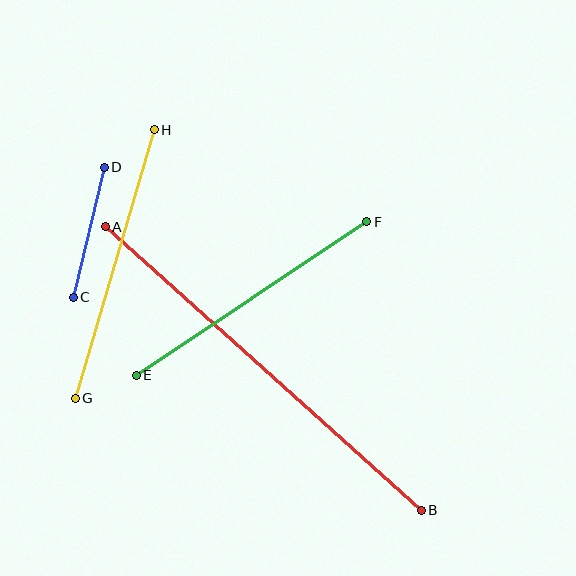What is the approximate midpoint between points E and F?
The midpoint is at approximately (252, 299) pixels.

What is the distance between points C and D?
The distance is approximately 134 pixels.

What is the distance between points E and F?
The distance is approximately 277 pixels.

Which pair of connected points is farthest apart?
Points A and B are farthest apart.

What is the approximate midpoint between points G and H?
The midpoint is at approximately (115, 264) pixels.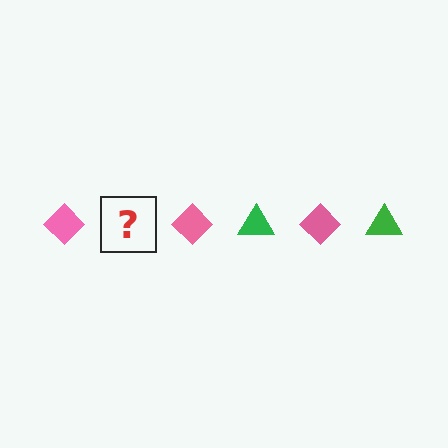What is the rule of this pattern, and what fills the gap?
The rule is that the pattern alternates between pink diamond and green triangle. The gap should be filled with a green triangle.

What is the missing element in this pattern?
The missing element is a green triangle.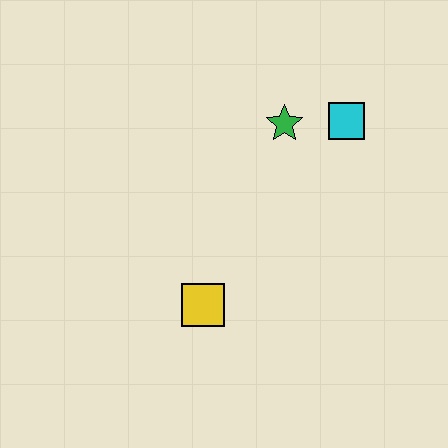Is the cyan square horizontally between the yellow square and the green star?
No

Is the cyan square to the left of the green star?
No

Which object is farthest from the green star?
The yellow square is farthest from the green star.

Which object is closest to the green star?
The cyan square is closest to the green star.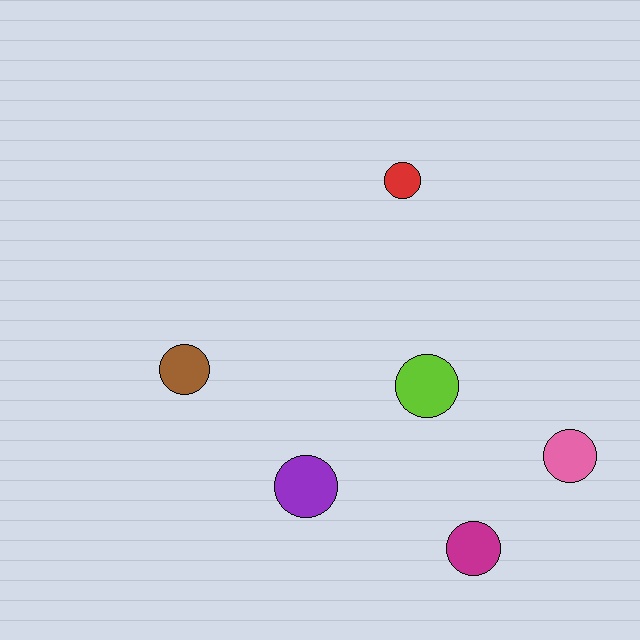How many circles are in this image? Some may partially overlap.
There are 6 circles.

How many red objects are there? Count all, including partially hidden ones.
There is 1 red object.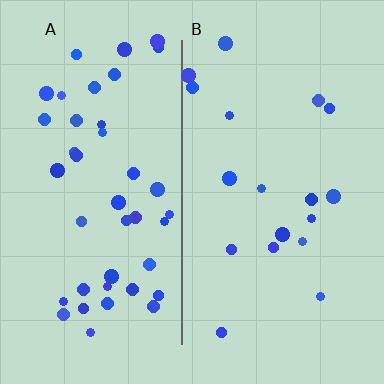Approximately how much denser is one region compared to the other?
Approximately 2.4× — region A over region B.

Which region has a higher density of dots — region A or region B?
A (the left).